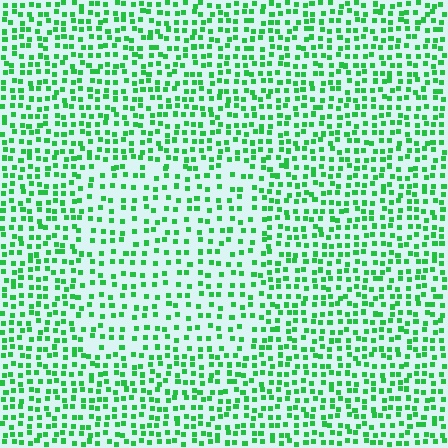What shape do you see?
I see a rectangle.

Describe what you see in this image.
The image contains small green elements arranged at two different densities. A rectangle-shaped region is visible where the elements are less densely packed than the surrounding area.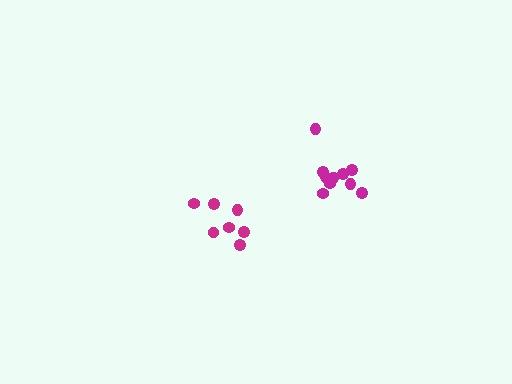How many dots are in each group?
Group 1: 10 dots, Group 2: 7 dots (17 total).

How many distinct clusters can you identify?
There are 2 distinct clusters.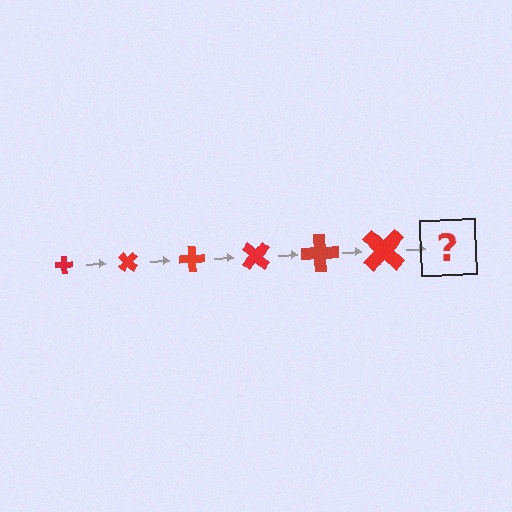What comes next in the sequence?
The next element should be a cross, larger than the previous one and rotated 270 degrees from the start.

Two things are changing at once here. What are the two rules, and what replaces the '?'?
The two rules are that the cross grows larger each step and it rotates 45 degrees each step. The '?' should be a cross, larger than the previous one and rotated 270 degrees from the start.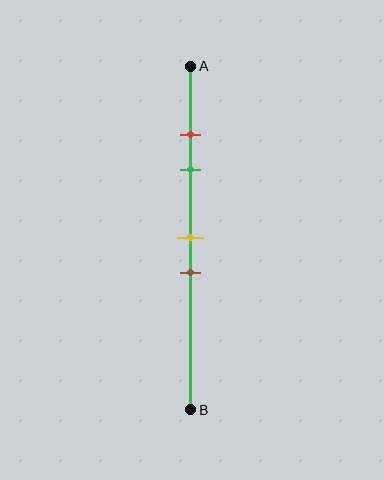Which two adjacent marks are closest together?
The red and green marks are the closest adjacent pair.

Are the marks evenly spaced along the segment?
No, the marks are not evenly spaced.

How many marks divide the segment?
There are 4 marks dividing the segment.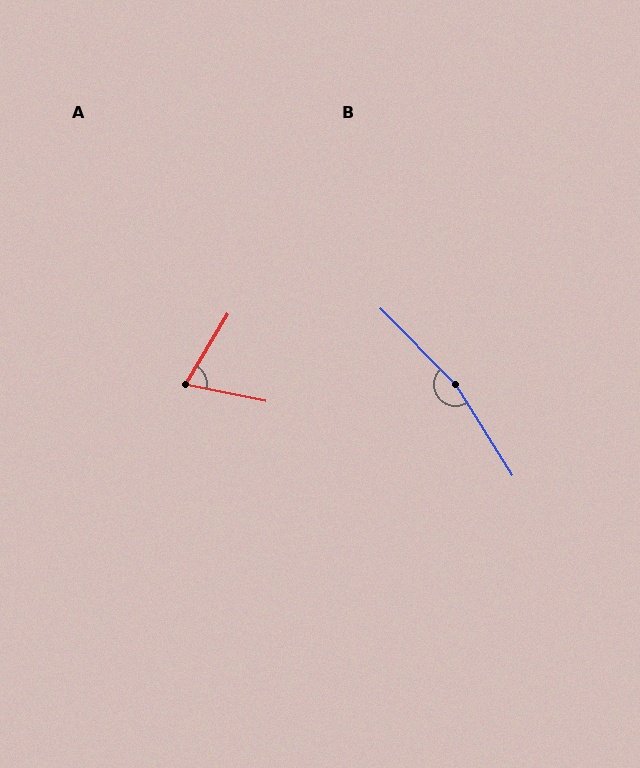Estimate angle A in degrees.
Approximately 71 degrees.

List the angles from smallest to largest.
A (71°), B (168°).